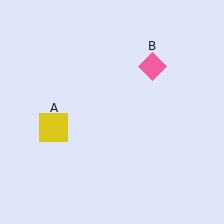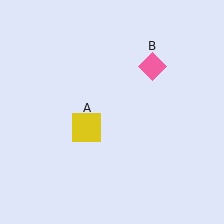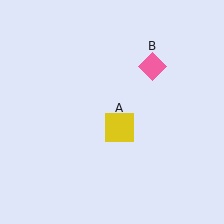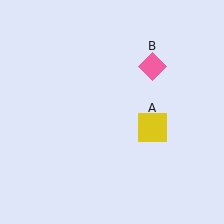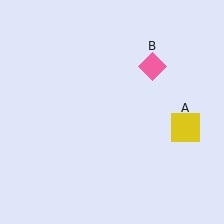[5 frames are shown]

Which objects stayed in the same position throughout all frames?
Pink diamond (object B) remained stationary.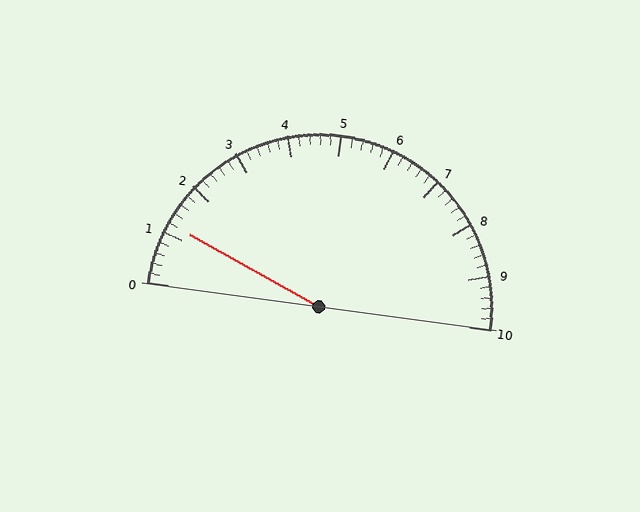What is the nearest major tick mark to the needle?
The nearest major tick mark is 1.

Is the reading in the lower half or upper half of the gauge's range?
The reading is in the lower half of the range (0 to 10).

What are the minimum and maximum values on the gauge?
The gauge ranges from 0 to 10.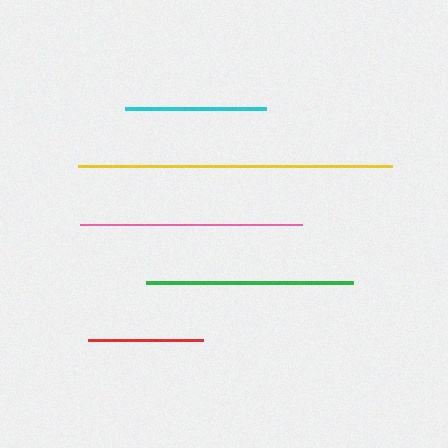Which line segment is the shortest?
The red line is the shortest at approximately 115 pixels.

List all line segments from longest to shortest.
From longest to shortest: yellow, pink, green, cyan, red.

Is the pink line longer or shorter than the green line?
The pink line is longer than the green line.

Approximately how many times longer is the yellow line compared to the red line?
The yellow line is approximately 2.7 times the length of the red line.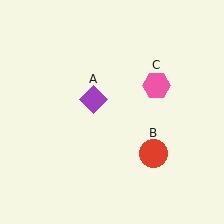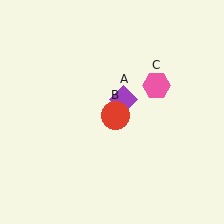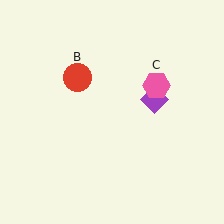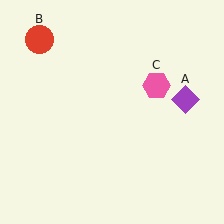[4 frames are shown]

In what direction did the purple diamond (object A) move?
The purple diamond (object A) moved right.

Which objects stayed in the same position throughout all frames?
Pink hexagon (object C) remained stationary.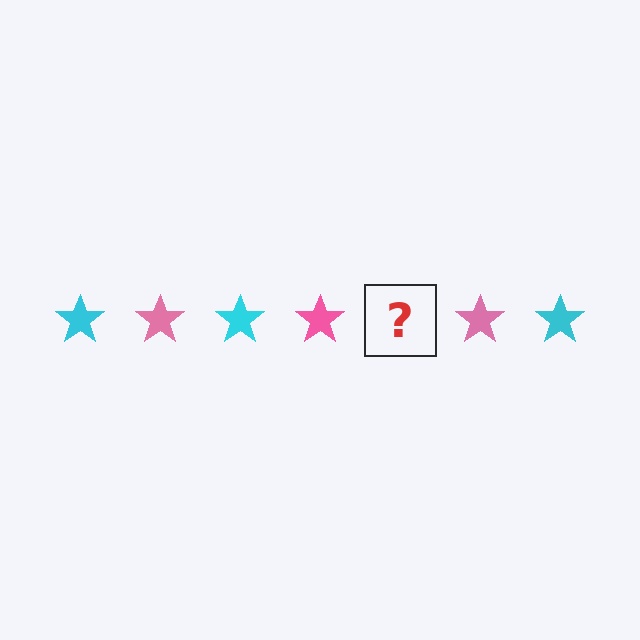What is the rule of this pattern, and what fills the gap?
The rule is that the pattern cycles through cyan, pink stars. The gap should be filled with a cyan star.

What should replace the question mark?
The question mark should be replaced with a cyan star.